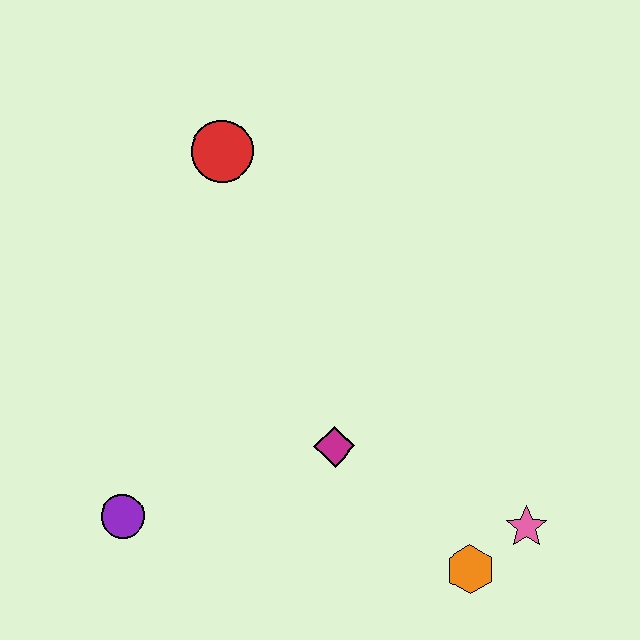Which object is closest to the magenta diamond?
The orange hexagon is closest to the magenta diamond.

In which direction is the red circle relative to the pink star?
The red circle is above the pink star.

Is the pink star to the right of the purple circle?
Yes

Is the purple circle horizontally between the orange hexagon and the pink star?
No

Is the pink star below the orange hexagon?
No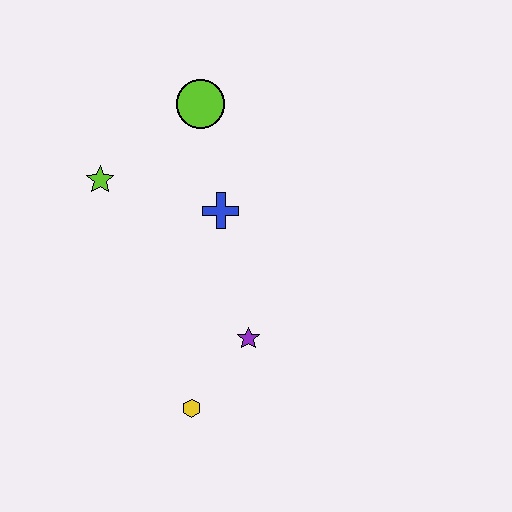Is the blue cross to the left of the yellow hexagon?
No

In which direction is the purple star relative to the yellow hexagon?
The purple star is above the yellow hexagon.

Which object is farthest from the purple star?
The lime circle is farthest from the purple star.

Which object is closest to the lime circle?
The blue cross is closest to the lime circle.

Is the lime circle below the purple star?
No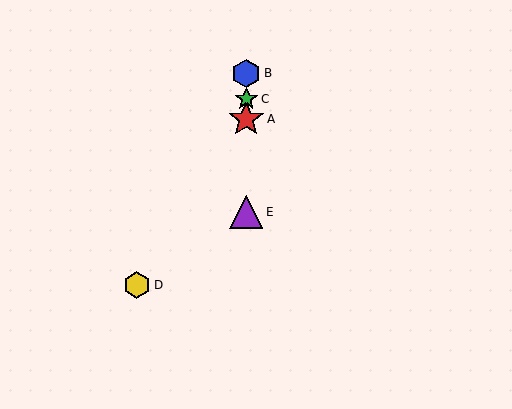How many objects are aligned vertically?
4 objects (A, B, C, E) are aligned vertically.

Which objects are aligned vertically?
Objects A, B, C, E are aligned vertically.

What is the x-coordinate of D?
Object D is at x≈137.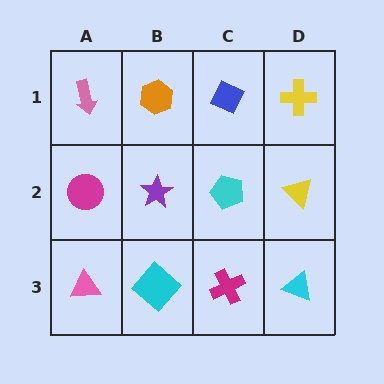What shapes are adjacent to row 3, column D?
A yellow triangle (row 2, column D), a magenta cross (row 3, column C).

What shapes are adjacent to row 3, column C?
A cyan pentagon (row 2, column C), a cyan diamond (row 3, column B), a cyan triangle (row 3, column D).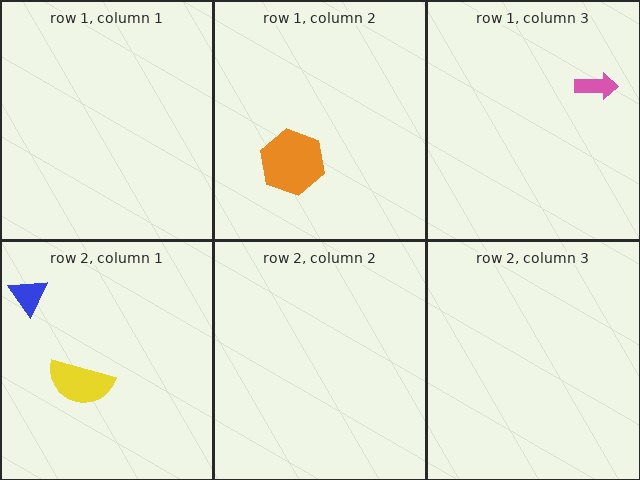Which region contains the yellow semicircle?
The row 2, column 1 region.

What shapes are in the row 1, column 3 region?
The pink arrow.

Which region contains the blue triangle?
The row 2, column 1 region.